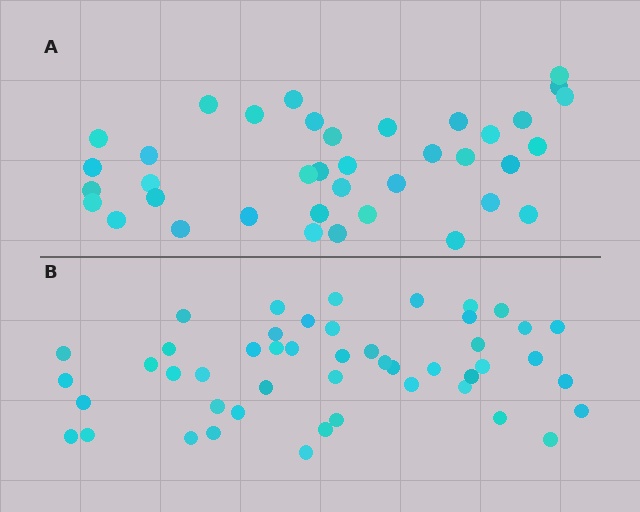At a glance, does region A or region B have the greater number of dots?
Region B (the bottom region) has more dots.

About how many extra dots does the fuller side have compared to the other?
Region B has roughly 10 or so more dots than region A.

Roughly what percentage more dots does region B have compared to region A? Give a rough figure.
About 25% more.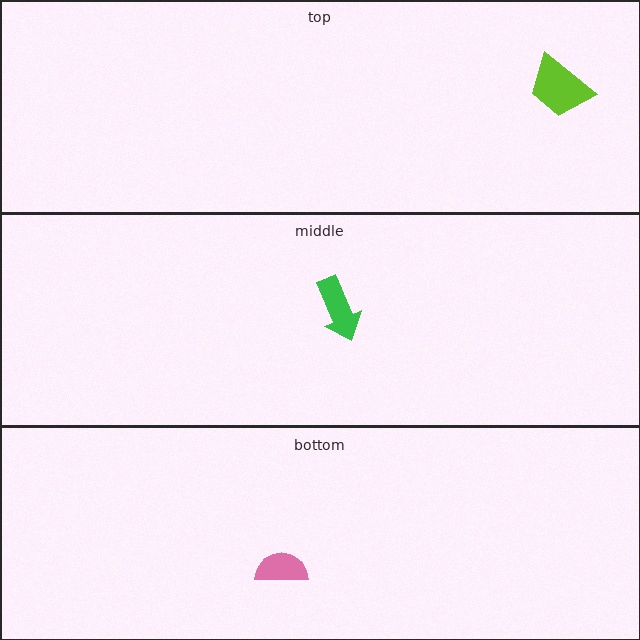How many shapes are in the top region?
1.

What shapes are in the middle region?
The green arrow.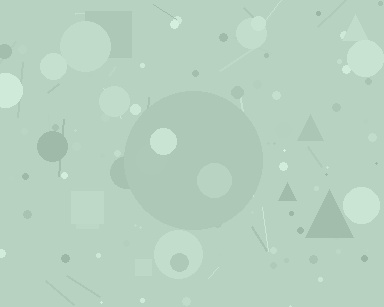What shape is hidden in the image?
A circle is hidden in the image.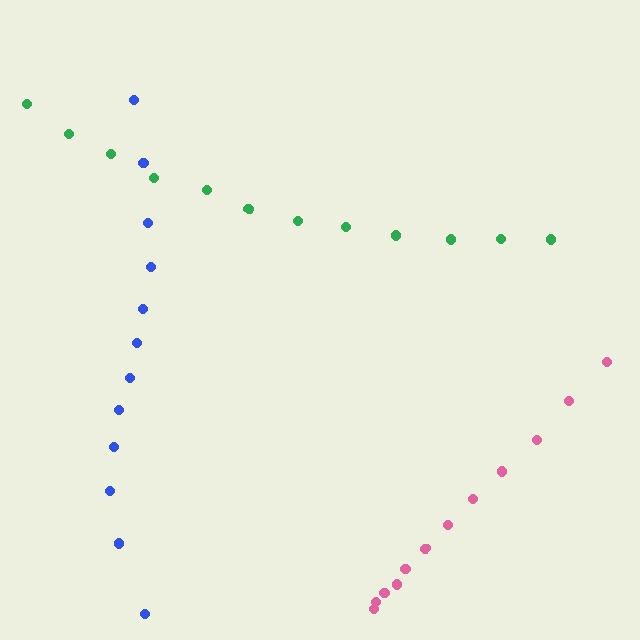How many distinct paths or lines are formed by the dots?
There are 3 distinct paths.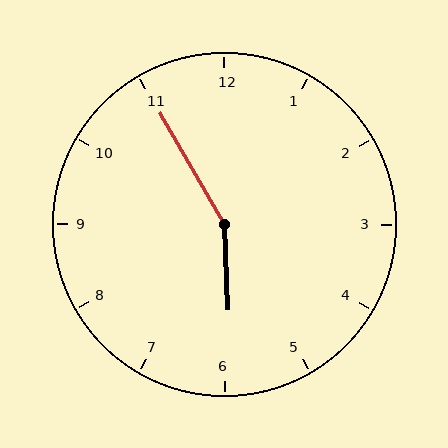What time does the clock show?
5:55.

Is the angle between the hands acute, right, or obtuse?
It is obtuse.